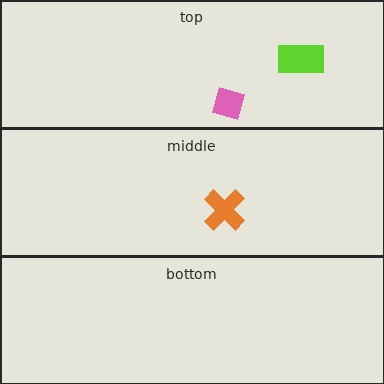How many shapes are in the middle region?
1.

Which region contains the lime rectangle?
The top region.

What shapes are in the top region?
The pink square, the lime rectangle.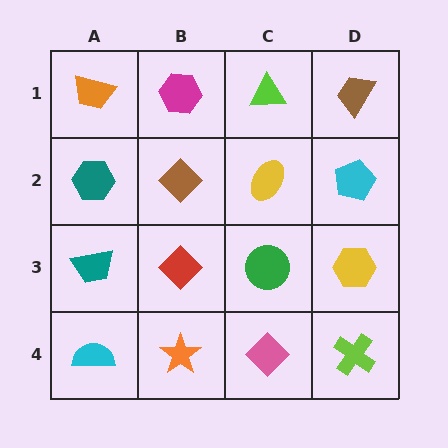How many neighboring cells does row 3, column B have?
4.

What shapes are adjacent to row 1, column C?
A yellow ellipse (row 2, column C), a magenta hexagon (row 1, column B), a brown trapezoid (row 1, column D).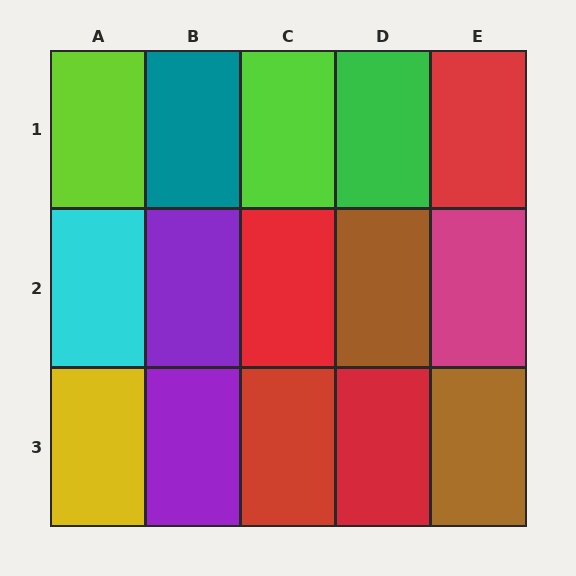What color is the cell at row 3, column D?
Red.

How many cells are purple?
2 cells are purple.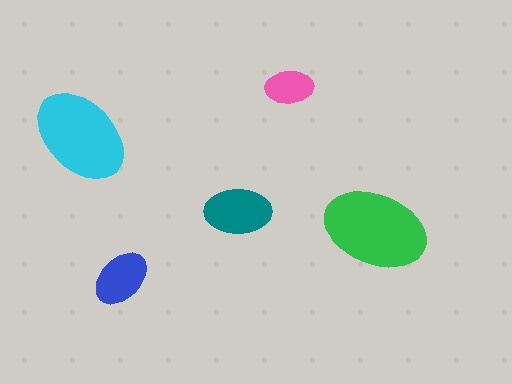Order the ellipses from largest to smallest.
the green one, the cyan one, the teal one, the blue one, the pink one.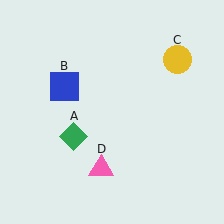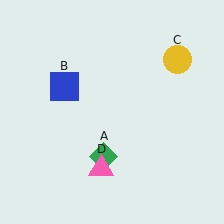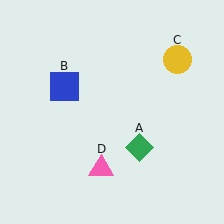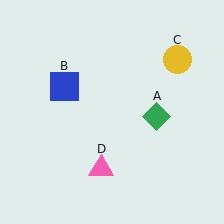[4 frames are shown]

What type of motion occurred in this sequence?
The green diamond (object A) rotated counterclockwise around the center of the scene.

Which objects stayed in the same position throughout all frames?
Blue square (object B) and yellow circle (object C) and pink triangle (object D) remained stationary.